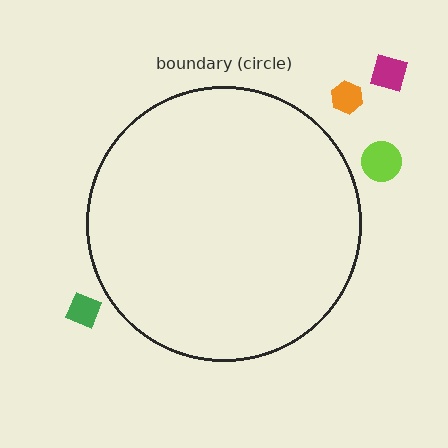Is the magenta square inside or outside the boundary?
Outside.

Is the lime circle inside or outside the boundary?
Outside.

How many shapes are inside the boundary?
0 inside, 4 outside.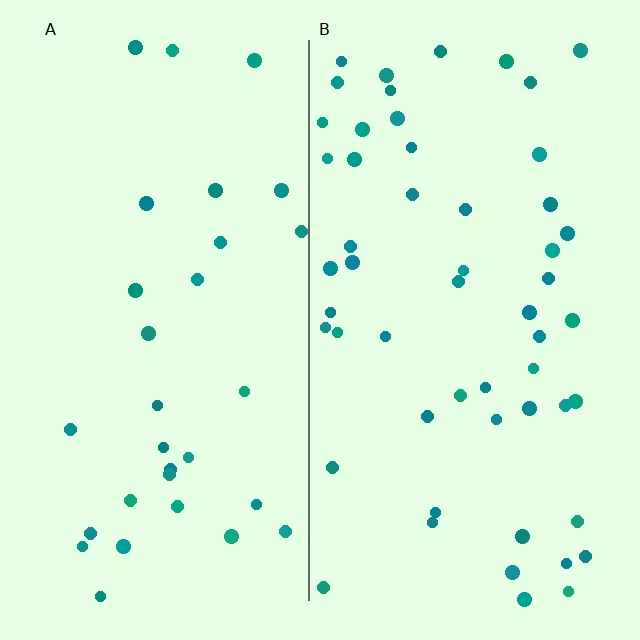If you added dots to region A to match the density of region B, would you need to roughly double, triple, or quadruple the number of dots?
Approximately double.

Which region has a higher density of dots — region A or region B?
B (the right).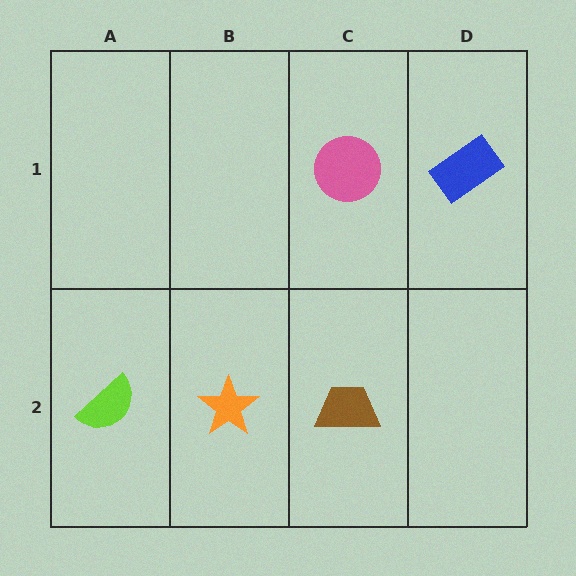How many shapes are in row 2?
3 shapes.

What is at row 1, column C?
A pink circle.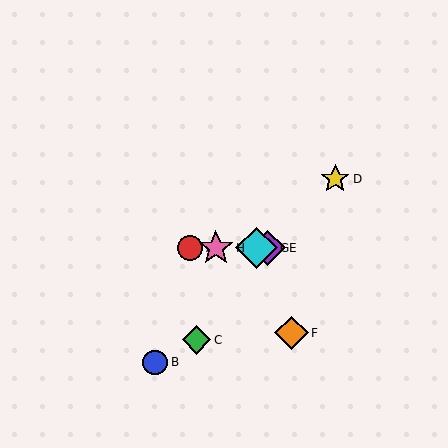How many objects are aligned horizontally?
4 objects (A, E, G, H) are aligned horizontally.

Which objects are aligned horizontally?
Objects A, E, G, H are aligned horizontally.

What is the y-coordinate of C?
Object C is at y≈340.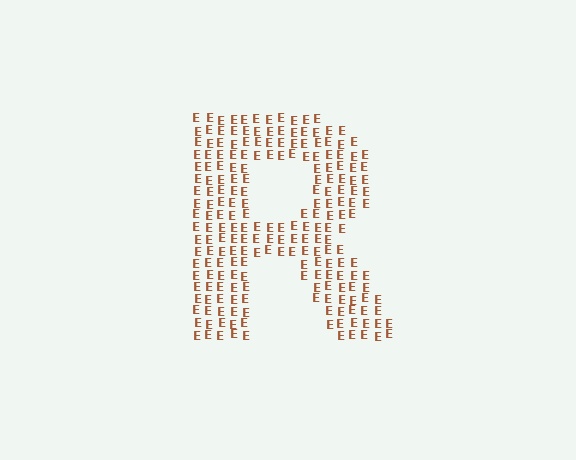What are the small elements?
The small elements are letter E's.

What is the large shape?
The large shape is the letter R.